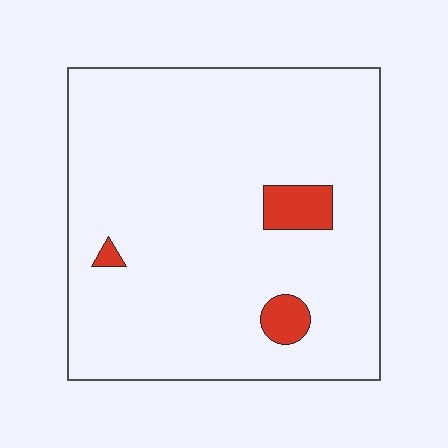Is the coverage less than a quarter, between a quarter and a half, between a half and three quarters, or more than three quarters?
Less than a quarter.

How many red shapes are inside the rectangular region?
3.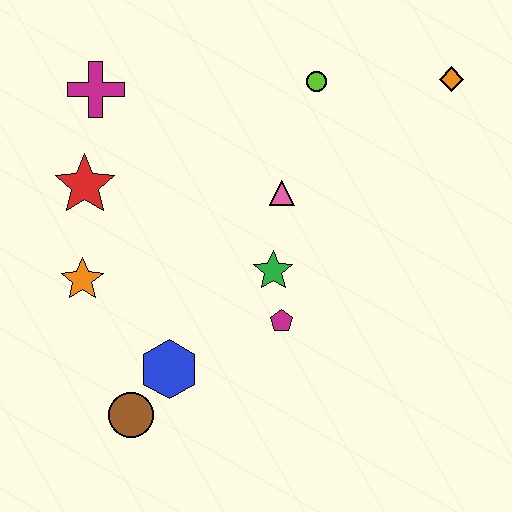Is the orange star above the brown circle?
Yes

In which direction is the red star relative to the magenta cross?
The red star is below the magenta cross.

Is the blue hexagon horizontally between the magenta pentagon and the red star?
Yes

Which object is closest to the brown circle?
The blue hexagon is closest to the brown circle.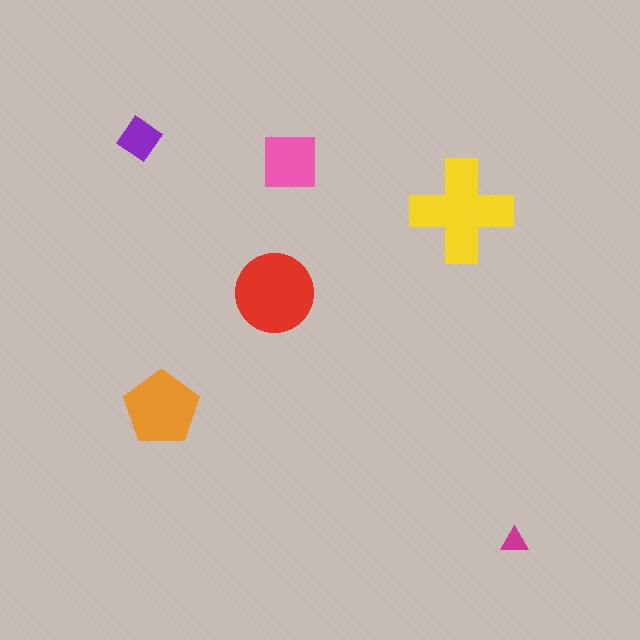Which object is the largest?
The yellow cross.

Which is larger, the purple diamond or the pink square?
The pink square.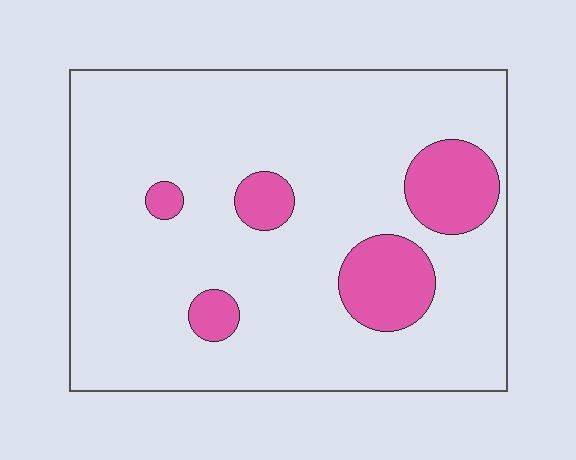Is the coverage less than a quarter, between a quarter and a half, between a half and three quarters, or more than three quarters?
Less than a quarter.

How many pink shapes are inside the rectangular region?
5.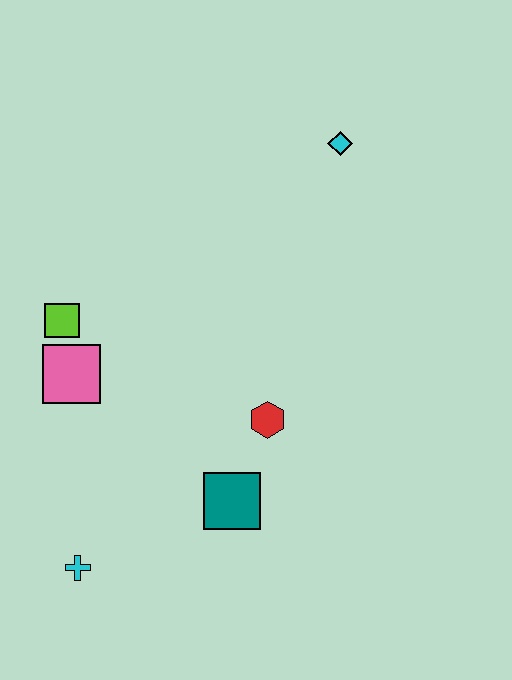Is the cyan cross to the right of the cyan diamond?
No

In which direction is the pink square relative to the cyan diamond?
The pink square is to the left of the cyan diamond.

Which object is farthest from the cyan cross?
The cyan diamond is farthest from the cyan cross.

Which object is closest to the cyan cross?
The teal square is closest to the cyan cross.